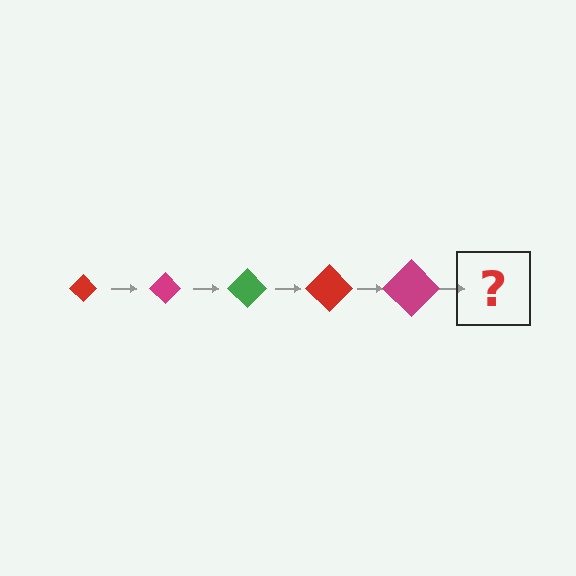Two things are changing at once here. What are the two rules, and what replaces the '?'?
The two rules are that the diamond grows larger each step and the color cycles through red, magenta, and green. The '?' should be a green diamond, larger than the previous one.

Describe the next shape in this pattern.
It should be a green diamond, larger than the previous one.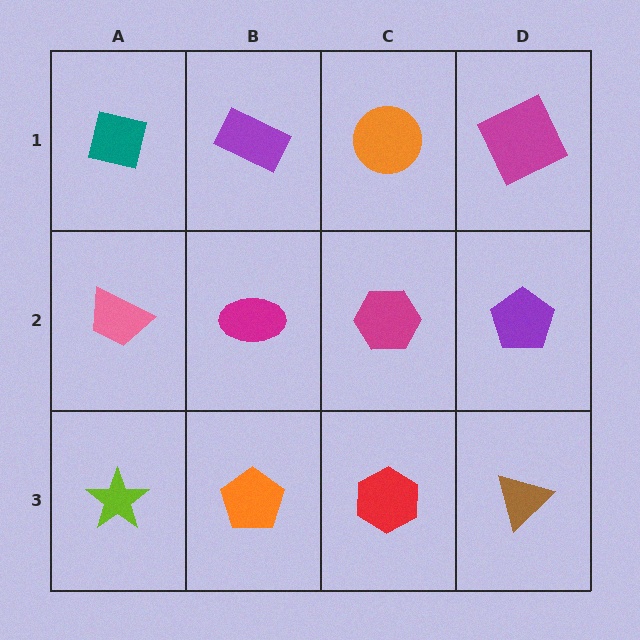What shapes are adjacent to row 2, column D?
A magenta square (row 1, column D), a brown triangle (row 3, column D), a magenta hexagon (row 2, column C).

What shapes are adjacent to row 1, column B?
A magenta ellipse (row 2, column B), a teal square (row 1, column A), an orange circle (row 1, column C).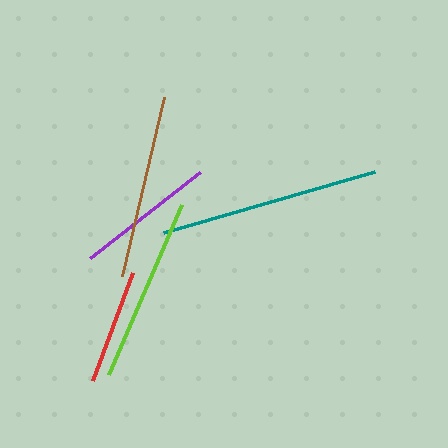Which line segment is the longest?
The teal line is the longest at approximately 219 pixels.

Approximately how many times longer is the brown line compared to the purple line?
The brown line is approximately 1.3 times the length of the purple line.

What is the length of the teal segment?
The teal segment is approximately 219 pixels long.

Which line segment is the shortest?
The red line is the shortest at approximately 115 pixels.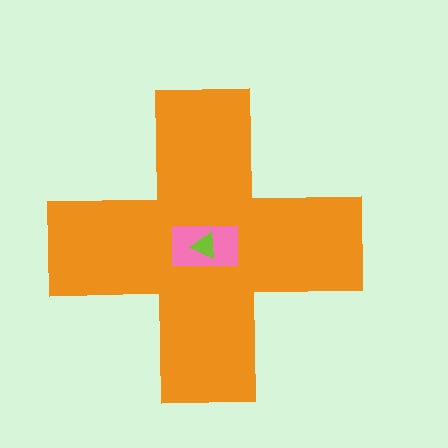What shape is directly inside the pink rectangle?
The lime triangle.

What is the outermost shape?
The orange cross.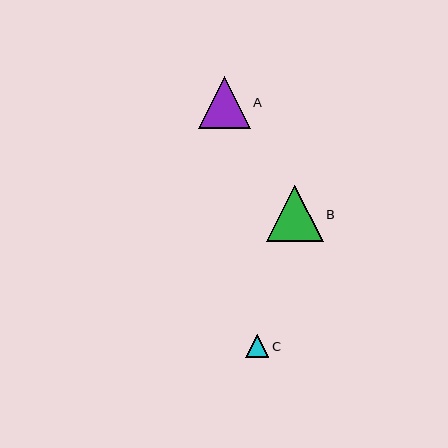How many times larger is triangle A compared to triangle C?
Triangle A is approximately 2.3 times the size of triangle C.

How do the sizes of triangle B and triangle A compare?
Triangle B and triangle A are approximately the same size.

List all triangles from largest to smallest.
From largest to smallest: B, A, C.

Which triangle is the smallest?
Triangle C is the smallest with a size of approximately 23 pixels.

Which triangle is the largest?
Triangle B is the largest with a size of approximately 57 pixels.